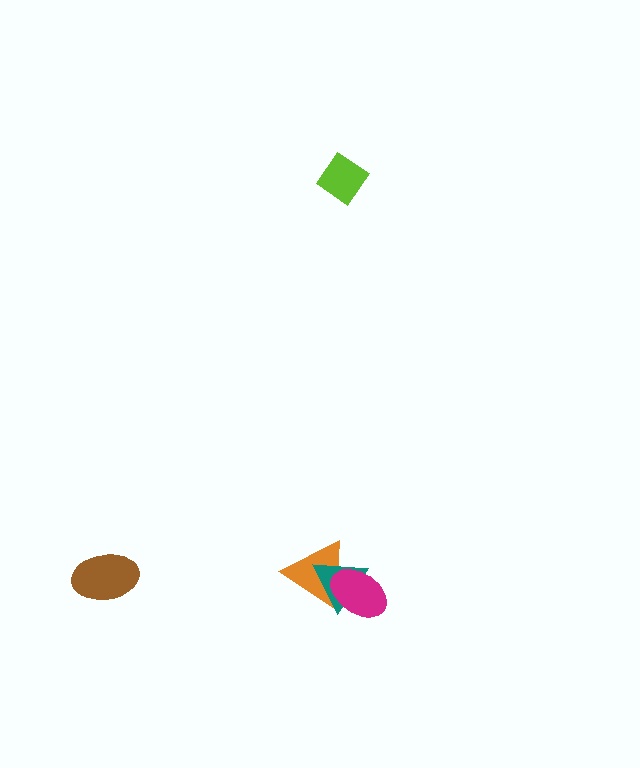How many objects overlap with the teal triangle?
2 objects overlap with the teal triangle.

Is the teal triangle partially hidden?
Yes, it is partially covered by another shape.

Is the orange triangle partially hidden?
Yes, it is partially covered by another shape.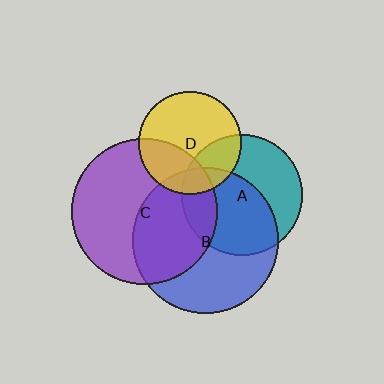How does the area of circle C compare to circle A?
Approximately 1.4 times.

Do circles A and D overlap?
Yes.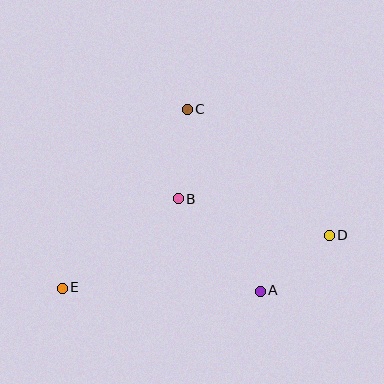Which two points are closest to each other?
Points A and D are closest to each other.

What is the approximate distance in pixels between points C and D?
The distance between C and D is approximately 190 pixels.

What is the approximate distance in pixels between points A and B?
The distance between A and B is approximately 123 pixels.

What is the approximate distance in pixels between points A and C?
The distance between A and C is approximately 196 pixels.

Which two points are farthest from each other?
Points D and E are farthest from each other.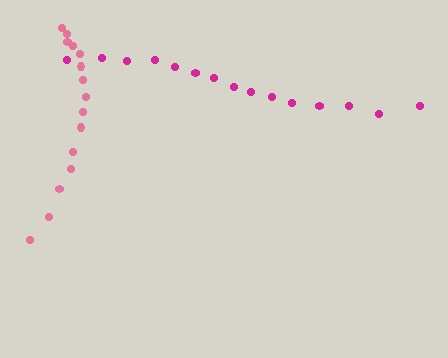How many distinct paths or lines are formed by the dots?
There are 2 distinct paths.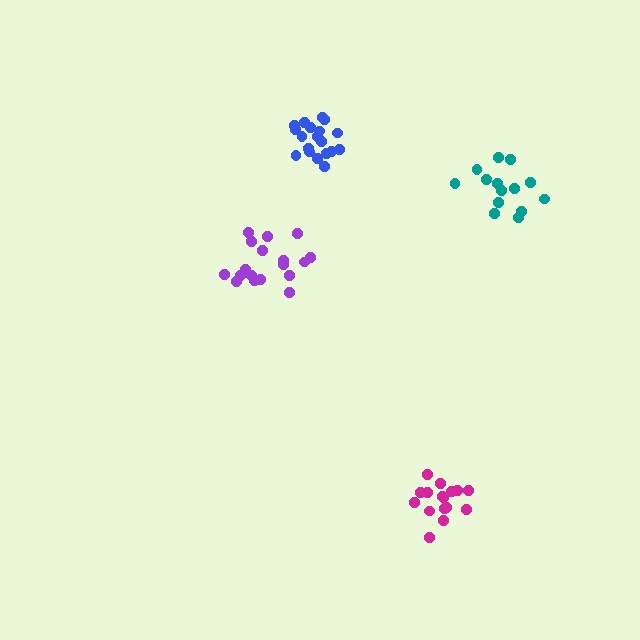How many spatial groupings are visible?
There are 4 spatial groupings.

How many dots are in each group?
Group 1: 16 dots, Group 2: 18 dots, Group 3: 14 dots, Group 4: 19 dots (67 total).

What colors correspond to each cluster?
The clusters are colored: magenta, purple, teal, blue.